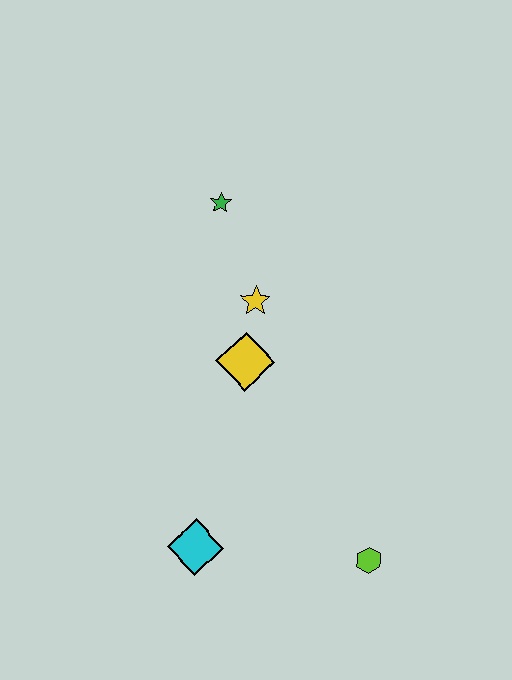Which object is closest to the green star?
The yellow star is closest to the green star.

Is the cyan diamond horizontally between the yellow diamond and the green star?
No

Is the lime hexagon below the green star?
Yes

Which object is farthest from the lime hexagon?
The green star is farthest from the lime hexagon.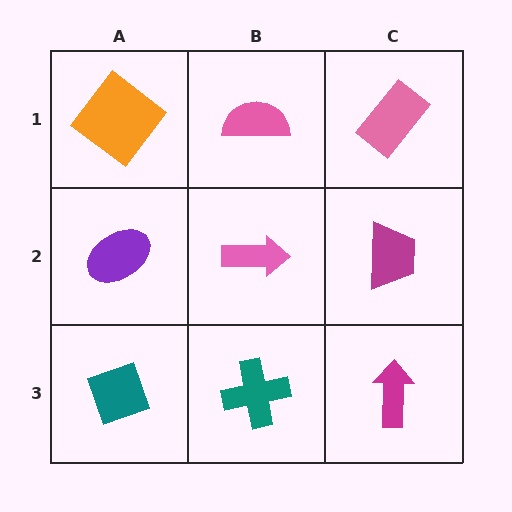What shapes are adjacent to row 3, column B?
A pink arrow (row 2, column B), a teal diamond (row 3, column A), a magenta arrow (row 3, column C).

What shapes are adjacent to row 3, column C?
A magenta trapezoid (row 2, column C), a teal cross (row 3, column B).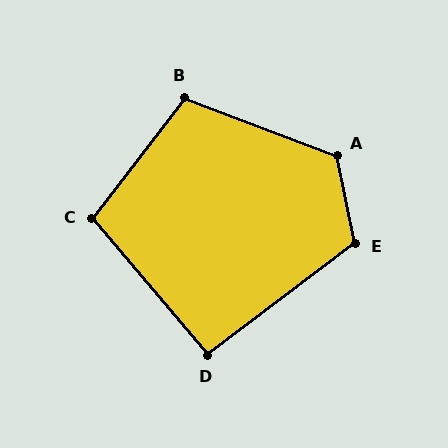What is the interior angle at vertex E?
Approximately 116 degrees (obtuse).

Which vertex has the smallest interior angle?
D, at approximately 93 degrees.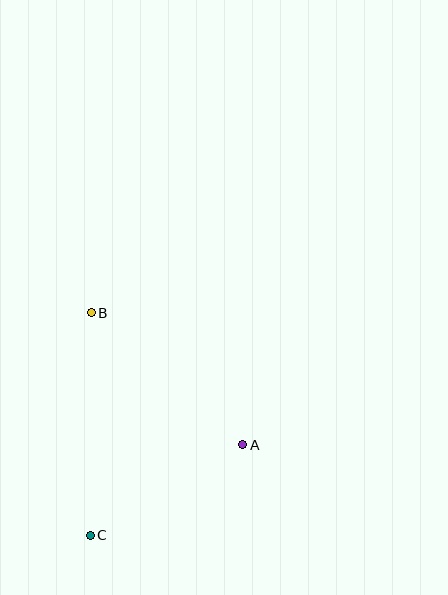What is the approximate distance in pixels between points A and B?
The distance between A and B is approximately 201 pixels.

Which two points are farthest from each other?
Points B and C are farthest from each other.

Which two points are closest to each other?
Points A and C are closest to each other.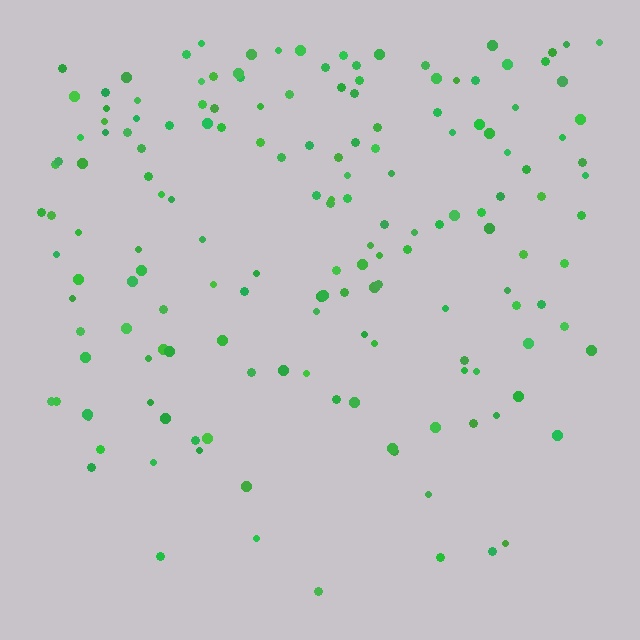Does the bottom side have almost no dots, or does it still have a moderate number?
Still a moderate number, just noticeably fewer than the top.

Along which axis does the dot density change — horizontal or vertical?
Vertical.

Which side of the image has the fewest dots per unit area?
The bottom.